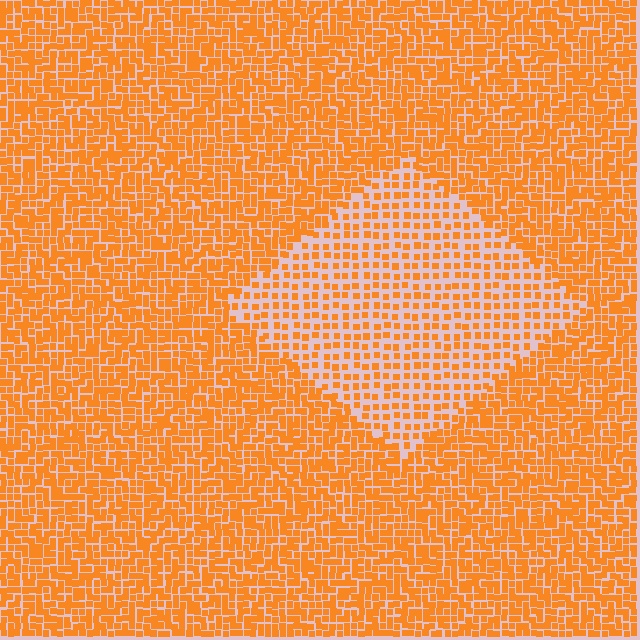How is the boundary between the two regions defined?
The boundary is defined by a change in element density (approximately 2.0x ratio). All elements are the same color, size, and shape.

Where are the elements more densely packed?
The elements are more densely packed outside the diamond boundary.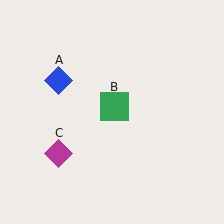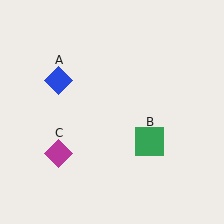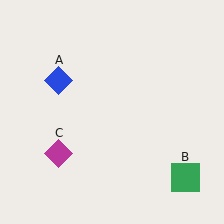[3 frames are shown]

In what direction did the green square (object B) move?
The green square (object B) moved down and to the right.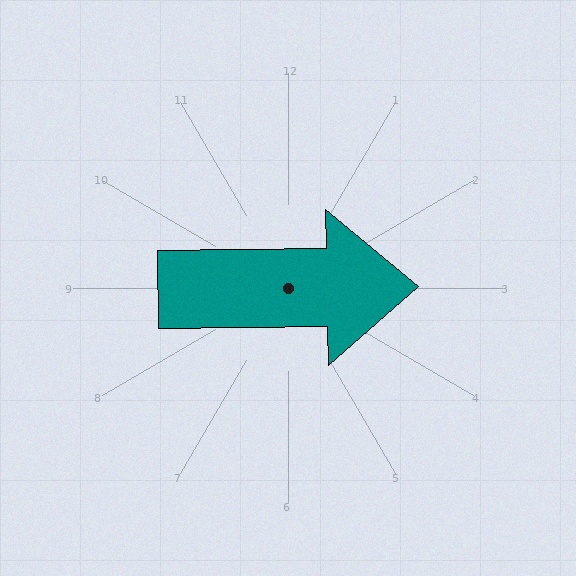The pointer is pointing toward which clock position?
Roughly 3 o'clock.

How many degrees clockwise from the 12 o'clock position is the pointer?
Approximately 89 degrees.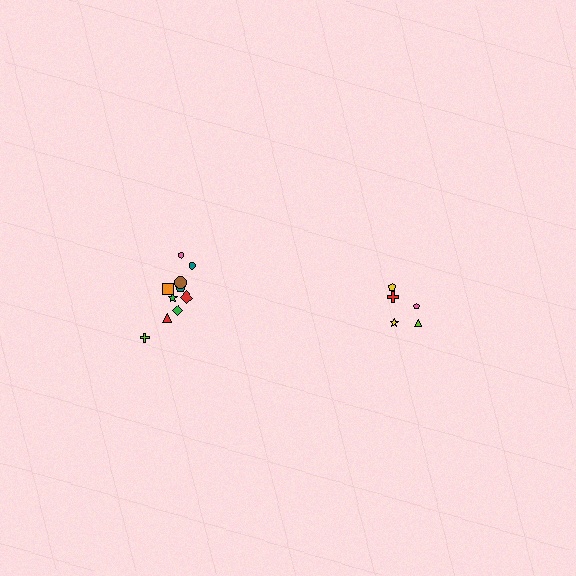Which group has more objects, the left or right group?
The left group.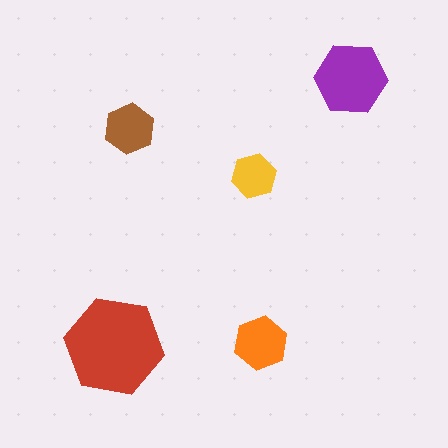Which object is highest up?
The purple hexagon is topmost.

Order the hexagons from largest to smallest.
the red one, the purple one, the orange one, the brown one, the yellow one.